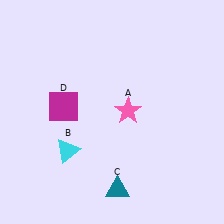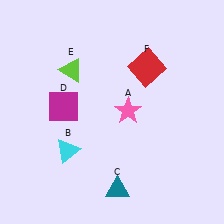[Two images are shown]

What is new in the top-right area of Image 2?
A red square (F) was added in the top-right area of Image 2.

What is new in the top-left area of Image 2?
A lime triangle (E) was added in the top-left area of Image 2.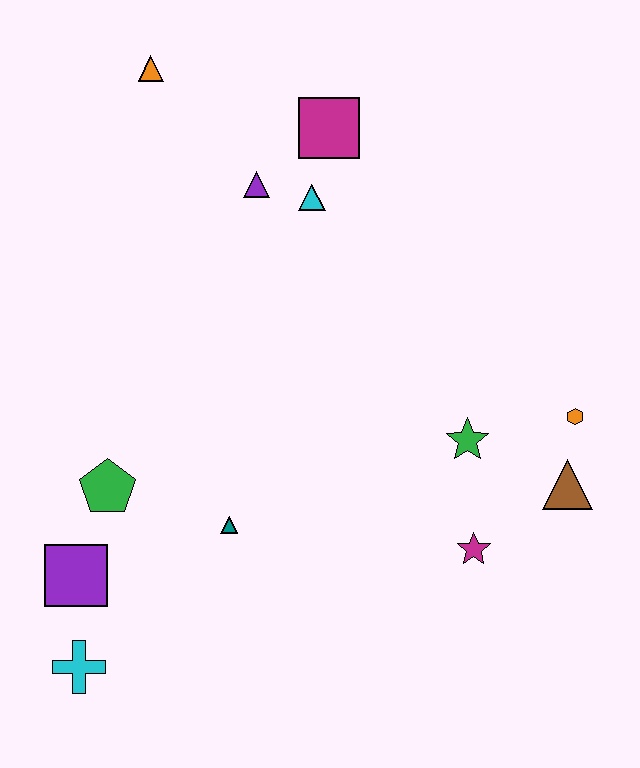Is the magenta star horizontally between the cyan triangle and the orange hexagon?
Yes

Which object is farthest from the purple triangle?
The cyan cross is farthest from the purple triangle.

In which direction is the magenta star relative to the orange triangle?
The magenta star is below the orange triangle.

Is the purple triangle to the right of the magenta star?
No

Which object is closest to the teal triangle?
The green pentagon is closest to the teal triangle.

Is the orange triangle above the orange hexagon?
Yes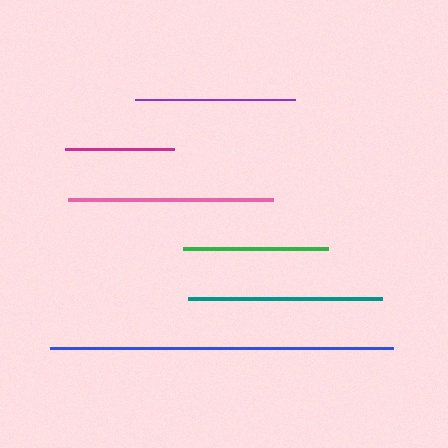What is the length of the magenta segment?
The magenta segment is approximately 109 pixels long.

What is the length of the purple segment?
The purple segment is approximately 159 pixels long.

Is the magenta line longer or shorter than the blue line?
The blue line is longer than the magenta line.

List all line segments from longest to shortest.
From longest to shortest: blue, pink, teal, purple, green, magenta.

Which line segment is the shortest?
The magenta line is the shortest at approximately 109 pixels.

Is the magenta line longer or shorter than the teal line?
The teal line is longer than the magenta line.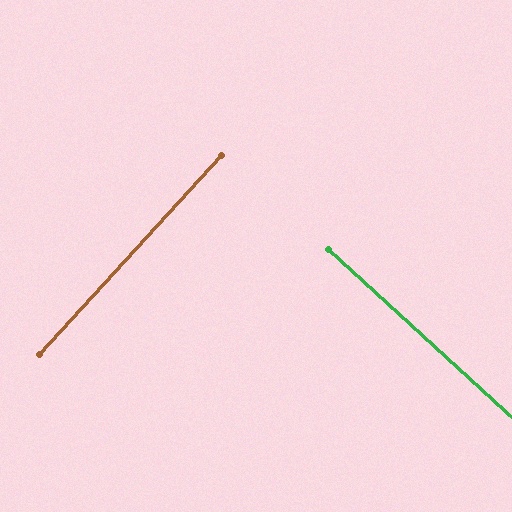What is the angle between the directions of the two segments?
Approximately 90 degrees.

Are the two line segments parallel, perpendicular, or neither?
Perpendicular — they meet at approximately 90°.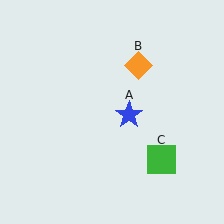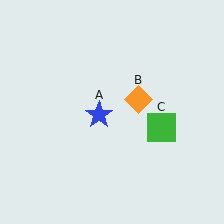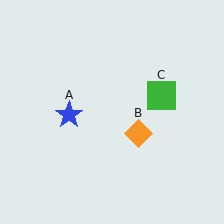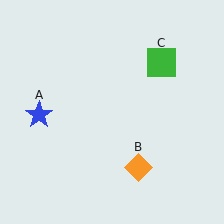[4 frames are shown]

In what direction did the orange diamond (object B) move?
The orange diamond (object B) moved down.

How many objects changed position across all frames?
3 objects changed position: blue star (object A), orange diamond (object B), green square (object C).